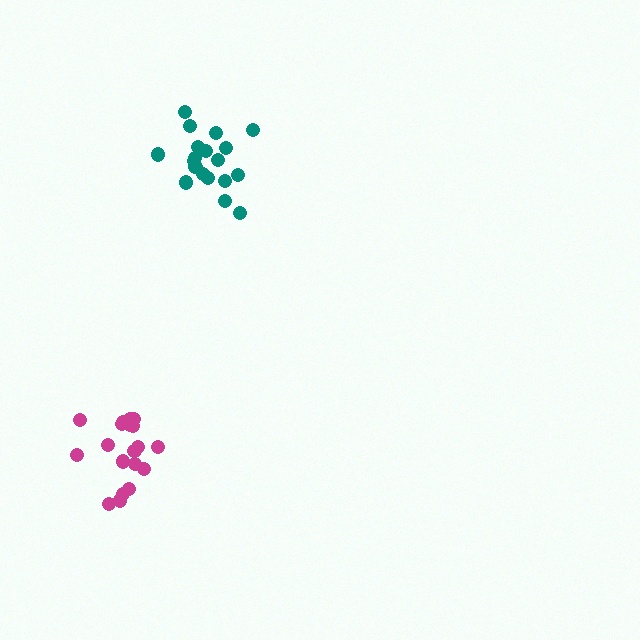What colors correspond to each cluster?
The clusters are colored: teal, magenta.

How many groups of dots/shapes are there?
There are 2 groups.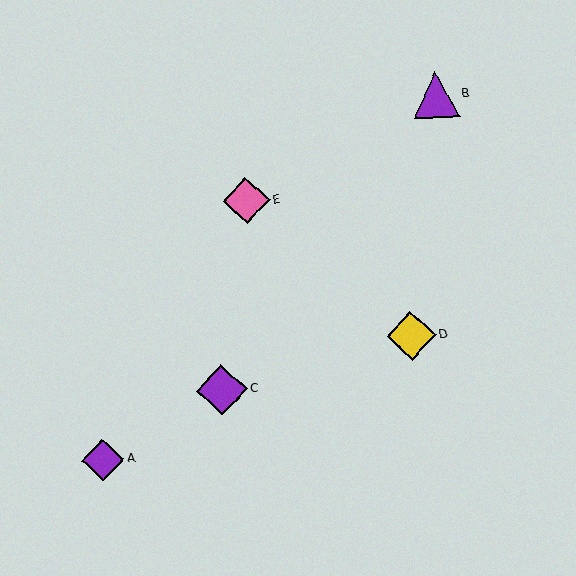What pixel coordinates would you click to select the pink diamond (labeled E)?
Click at (246, 201) to select the pink diamond E.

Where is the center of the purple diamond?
The center of the purple diamond is at (222, 390).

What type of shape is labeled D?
Shape D is a yellow diamond.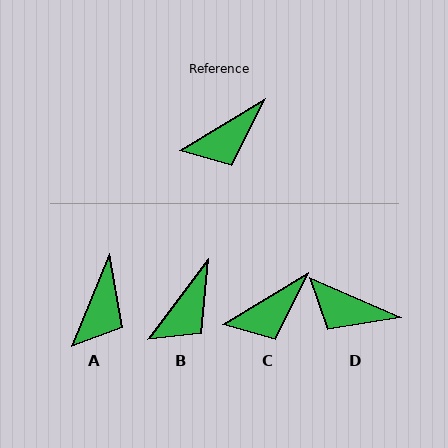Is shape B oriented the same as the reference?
No, it is off by about 21 degrees.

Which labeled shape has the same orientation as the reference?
C.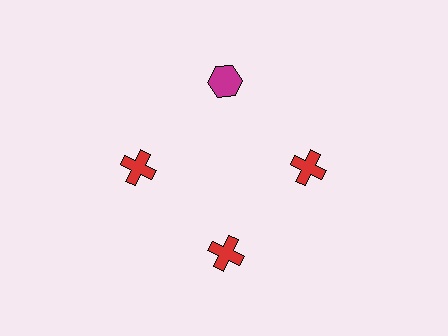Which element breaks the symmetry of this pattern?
The magenta hexagon at roughly the 12 o'clock position breaks the symmetry. All other shapes are red crosses.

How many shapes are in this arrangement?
There are 4 shapes arranged in a ring pattern.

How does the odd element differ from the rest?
It differs in both color (magenta instead of red) and shape (hexagon instead of cross).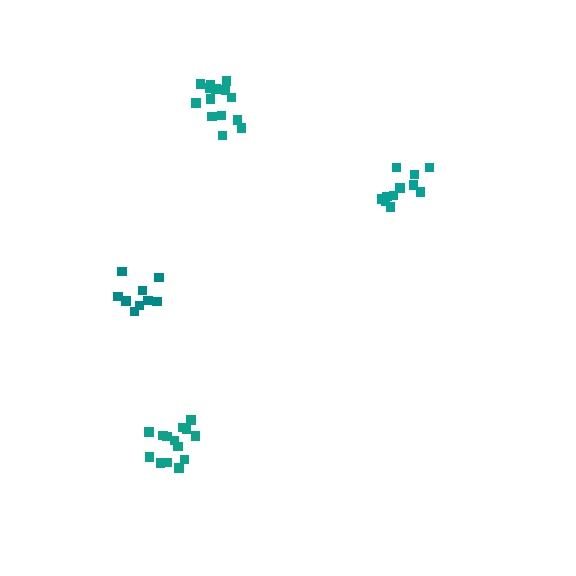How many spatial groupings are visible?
There are 4 spatial groupings.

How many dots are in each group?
Group 1: 11 dots, Group 2: 14 dots, Group 3: 9 dots, Group 4: 14 dots (48 total).